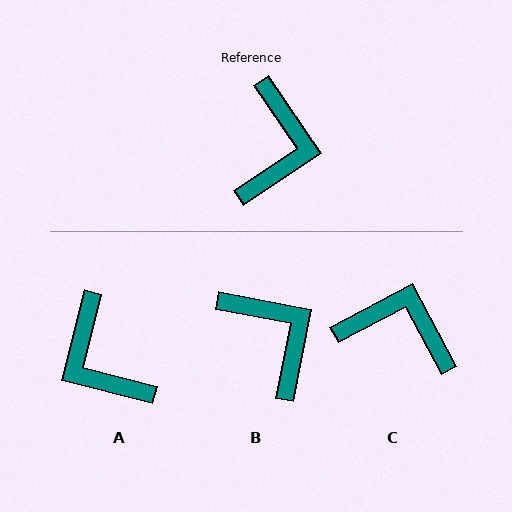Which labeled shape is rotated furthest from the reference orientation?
A, about 138 degrees away.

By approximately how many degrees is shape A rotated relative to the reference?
Approximately 138 degrees clockwise.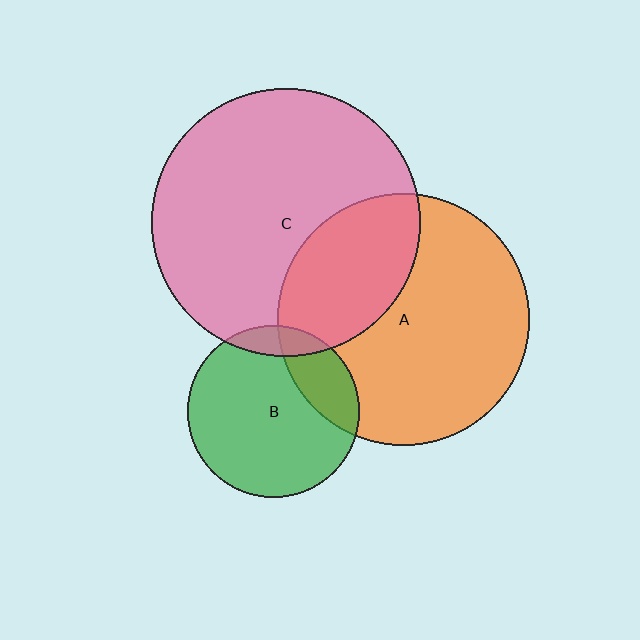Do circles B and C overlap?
Yes.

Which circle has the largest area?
Circle C (pink).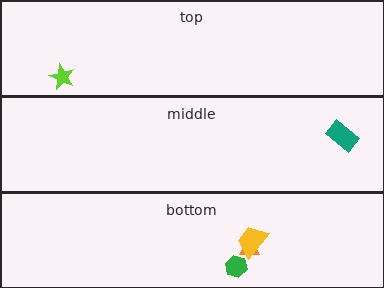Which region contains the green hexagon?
The bottom region.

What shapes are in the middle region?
The teal rectangle.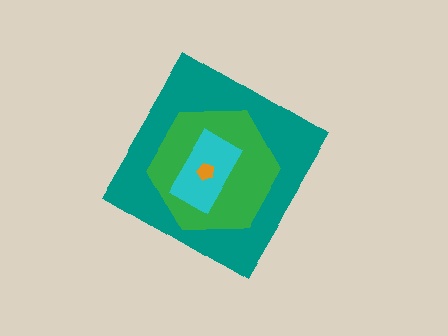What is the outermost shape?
The teal diamond.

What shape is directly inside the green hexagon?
The cyan rectangle.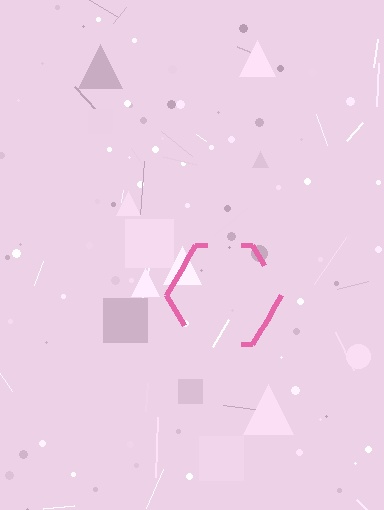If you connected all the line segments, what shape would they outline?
They would outline a hexagon.